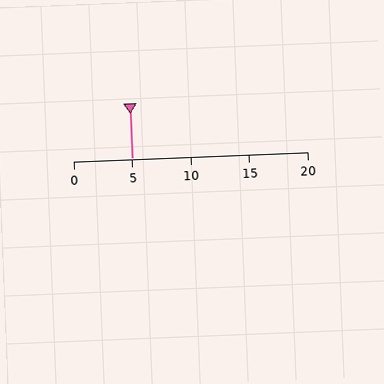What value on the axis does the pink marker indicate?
The marker indicates approximately 5.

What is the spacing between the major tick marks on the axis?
The major ticks are spaced 5 apart.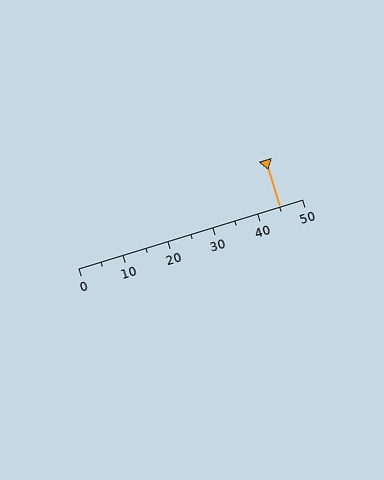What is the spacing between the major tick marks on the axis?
The major ticks are spaced 10 apart.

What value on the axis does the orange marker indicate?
The marker indicates approximately 45.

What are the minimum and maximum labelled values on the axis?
The axis runs from 0 to 50.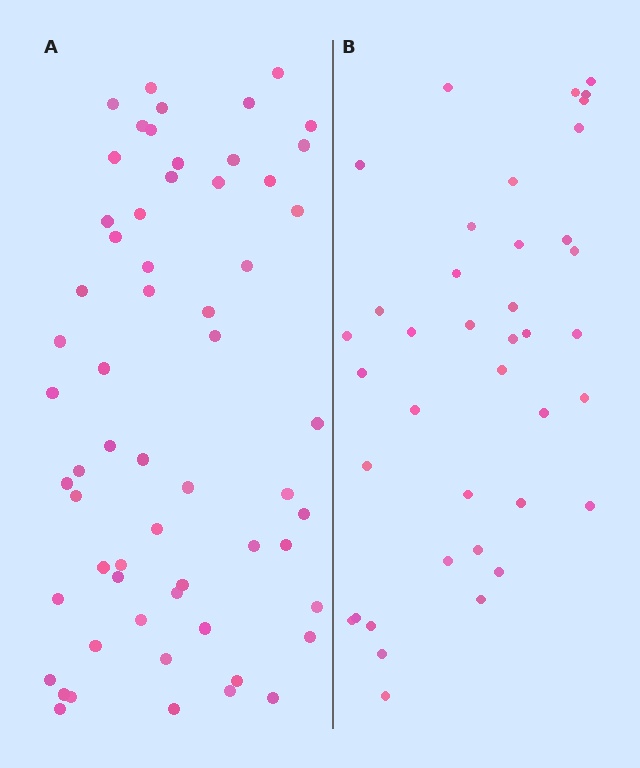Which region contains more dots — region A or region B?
Region A (the left region) has more dots.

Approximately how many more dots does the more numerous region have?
Region A has approximately 20 more dots than region B.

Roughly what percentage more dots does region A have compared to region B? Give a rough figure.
About 55% more.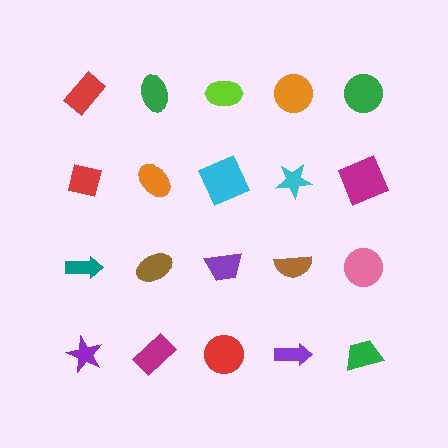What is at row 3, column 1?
A teal arrow.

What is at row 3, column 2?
A brown ellipse.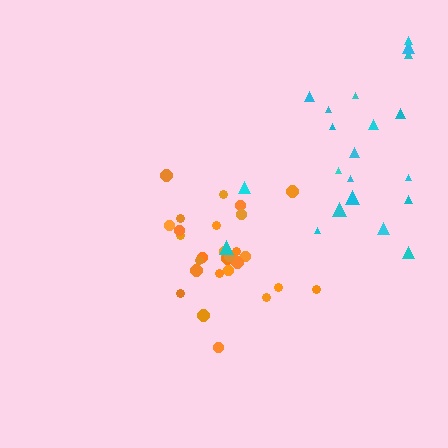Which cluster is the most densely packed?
Orange.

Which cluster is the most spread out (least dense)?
Cyan.